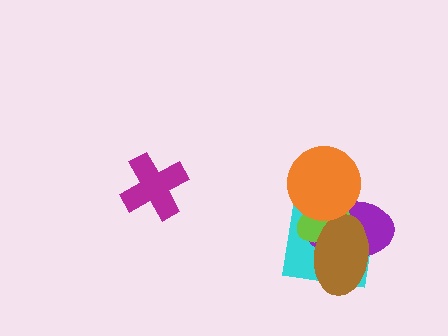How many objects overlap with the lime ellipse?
4 objects overlap with the lime ellipse.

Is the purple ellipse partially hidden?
Yes, it is partially covered by another shape.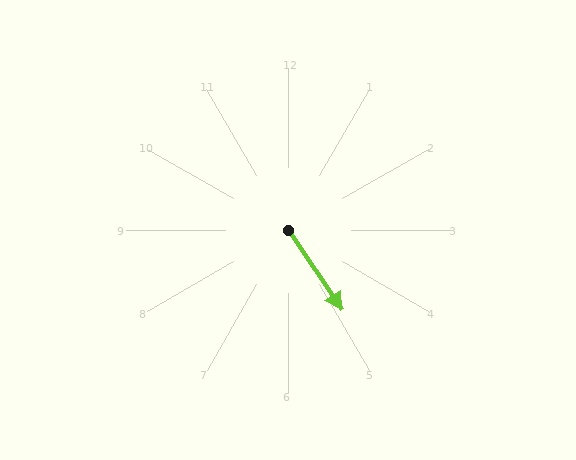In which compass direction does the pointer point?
Southeast.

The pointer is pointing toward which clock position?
Roughly 5 o'clock.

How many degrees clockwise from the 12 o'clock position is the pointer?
Approximately 146 degrees.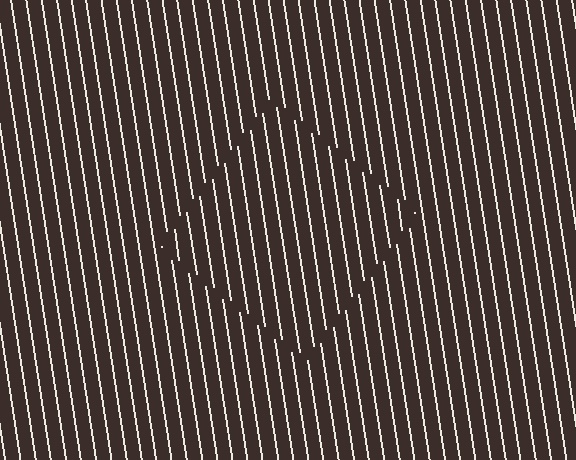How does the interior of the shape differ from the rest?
The interior of the shape contains the same grating, shifted by half a period — the contour is defined by the phase discontinuity where line-ends from the inner and outer gratings abut.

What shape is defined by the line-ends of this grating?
An illusory square. The interior of the shape contains the same grating, shifted by half a period — the contour is defined by the phase discontinuity where line-ends from the inner and outer gratings abut.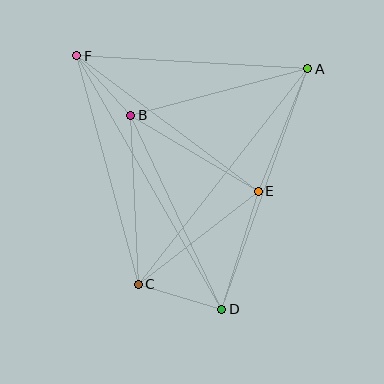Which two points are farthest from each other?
Points D and F are farthest from each other.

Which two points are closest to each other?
Points B and F are closest to each other.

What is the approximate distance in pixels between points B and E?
The distance between B and E is approximately 148 pixels.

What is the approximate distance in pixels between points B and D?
The distance between B and D is approximately 214 pixels.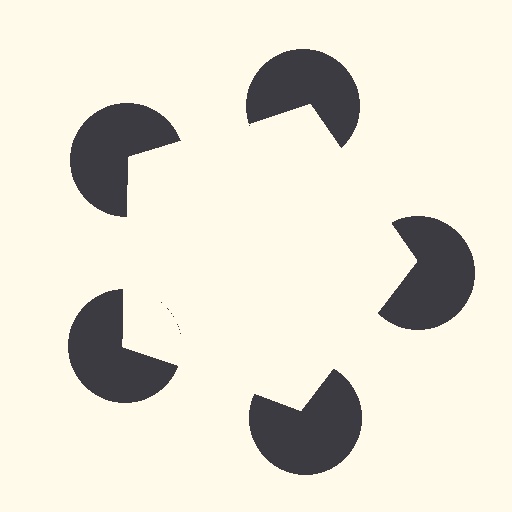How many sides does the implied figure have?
5 sides.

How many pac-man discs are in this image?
There are 5 — one at each vertex of the illusory pentagon.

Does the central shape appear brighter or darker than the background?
It typically appears slightly brighter than the background, even though no actual brightness change is drawn.